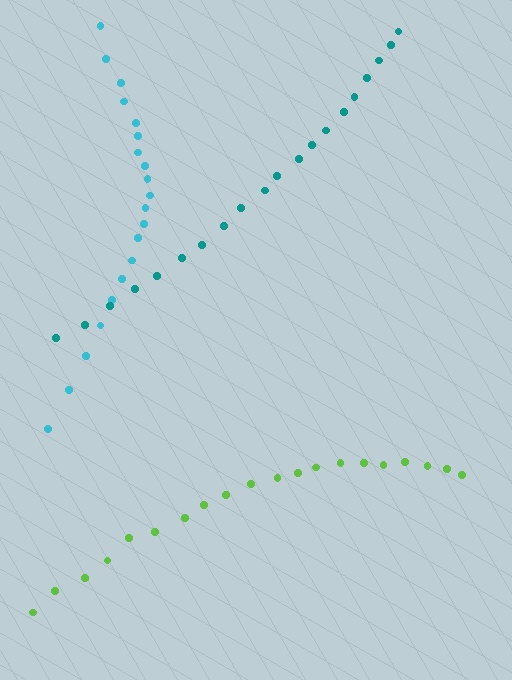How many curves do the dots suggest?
There are 3 distinct paths.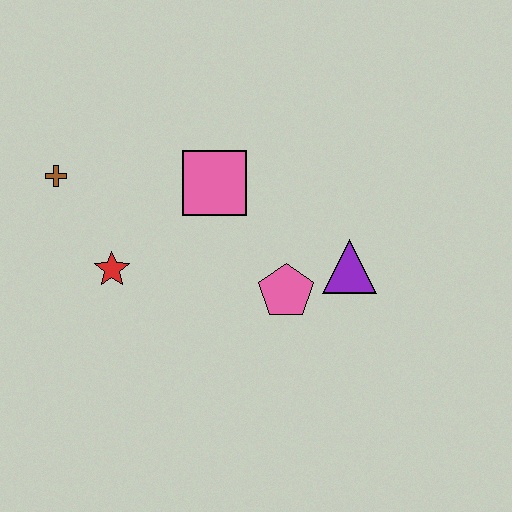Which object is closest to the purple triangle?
The pink pentagon is closest to the purple triangle.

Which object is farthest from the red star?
The purple triangle is farthest from the red star.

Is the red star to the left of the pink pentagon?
Yes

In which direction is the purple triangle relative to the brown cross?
The purple triangle is to the right of the brown cross.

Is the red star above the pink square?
No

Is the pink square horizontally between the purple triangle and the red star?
Yes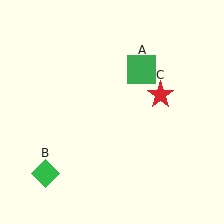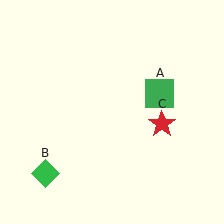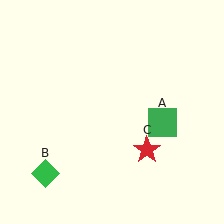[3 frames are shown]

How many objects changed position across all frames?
2 objects changed position: green square (object A), red star (object C).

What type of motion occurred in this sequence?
The green square (object A), red star (object C) rotated clockwise around the center of the scene.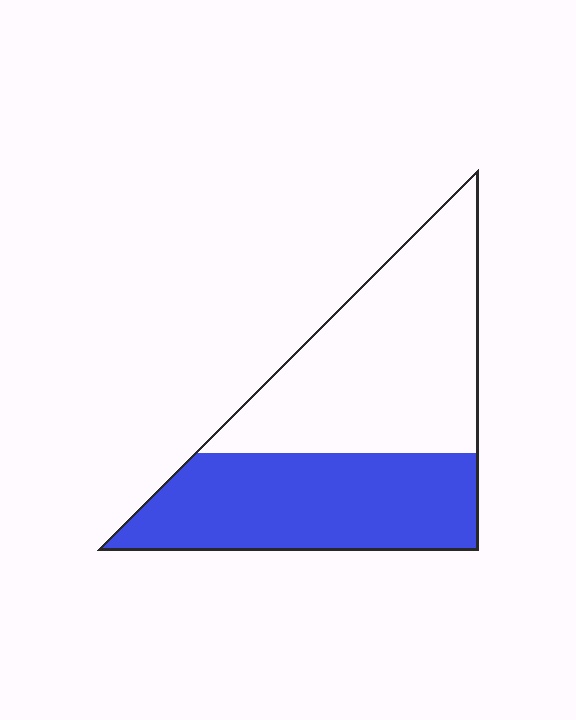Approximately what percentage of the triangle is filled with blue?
Approximately 45%.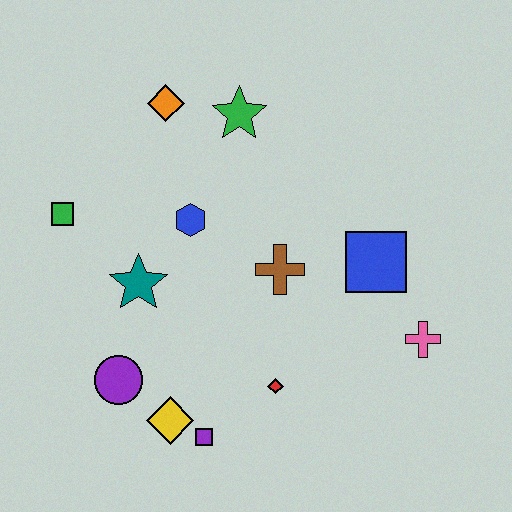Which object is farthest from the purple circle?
The pink cross is farthest from the purple circle.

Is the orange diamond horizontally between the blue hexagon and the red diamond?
No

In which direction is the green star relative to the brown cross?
The green star is above the brown cross.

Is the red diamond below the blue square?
Yes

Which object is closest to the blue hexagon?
The teal star is closest to the blue hexagon.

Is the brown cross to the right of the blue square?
No